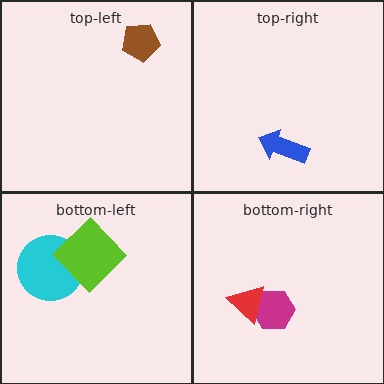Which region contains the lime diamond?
The bottom-left region.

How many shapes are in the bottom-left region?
2.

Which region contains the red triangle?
The bottom-right region.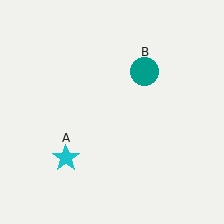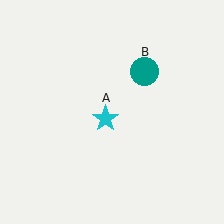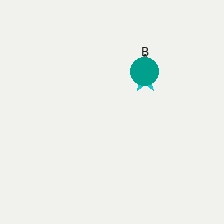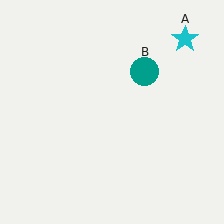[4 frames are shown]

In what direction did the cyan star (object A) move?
The cyan star (object A) moved up and to the right.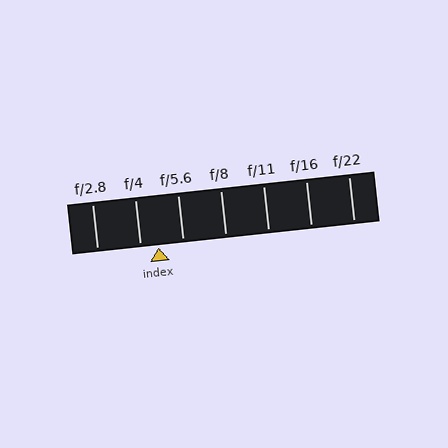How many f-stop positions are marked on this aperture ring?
There are 7 f-stop positions marked.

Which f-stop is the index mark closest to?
The index mark is closest to f/4.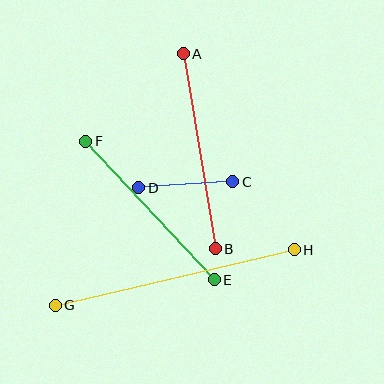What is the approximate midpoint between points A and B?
The midpoint is at approximately (199, 151) pixels.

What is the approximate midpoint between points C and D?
The midpoint is at approximately (186, 185) pixels.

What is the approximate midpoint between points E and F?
The midpoint is at approximately (150, 211) pixels.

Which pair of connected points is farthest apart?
Points G and H are farthest apart.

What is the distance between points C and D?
The distance is approximately 94 pixels.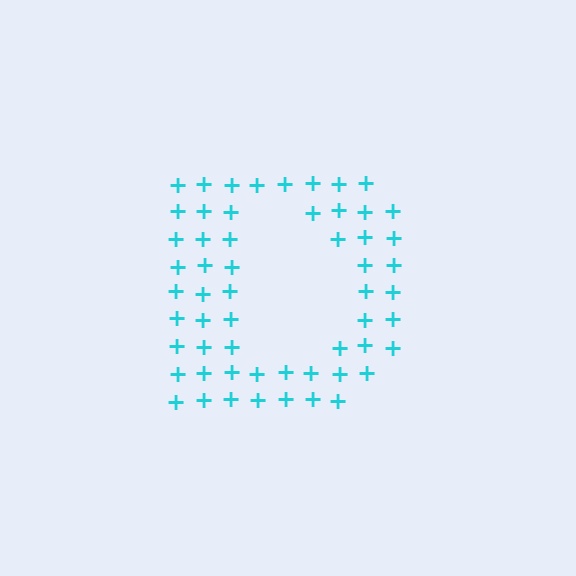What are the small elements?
The small elements are plus signs.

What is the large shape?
The large shape is the letter D.